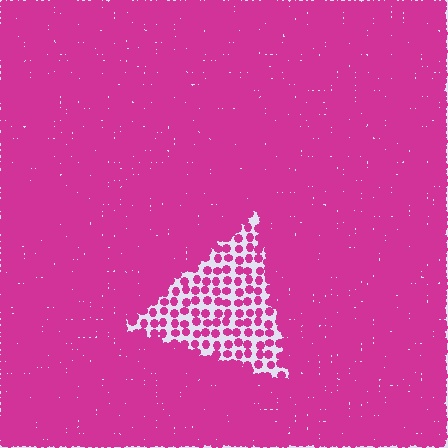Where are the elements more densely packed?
The elements are more densely packed outside the triangle boundary.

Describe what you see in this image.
The image contains small magenta elements arranged at two different densities. A triangle-shaped region is visible where the elements are less densely packed than the surrounding area.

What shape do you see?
I see a triangle.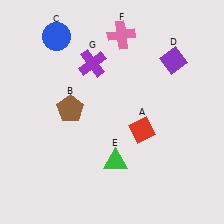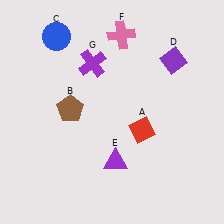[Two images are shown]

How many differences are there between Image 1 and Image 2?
There is 1 difference between the two images.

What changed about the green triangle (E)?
In Image 1, E is green. In Image 2, it changed to purple.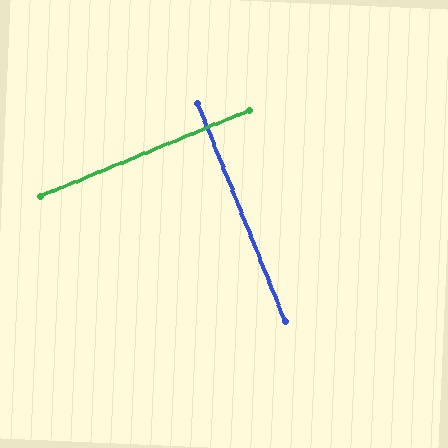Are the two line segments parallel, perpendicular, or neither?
Perpendicular — they meet at approximately 89°.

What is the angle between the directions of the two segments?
Approximately 89 degrees.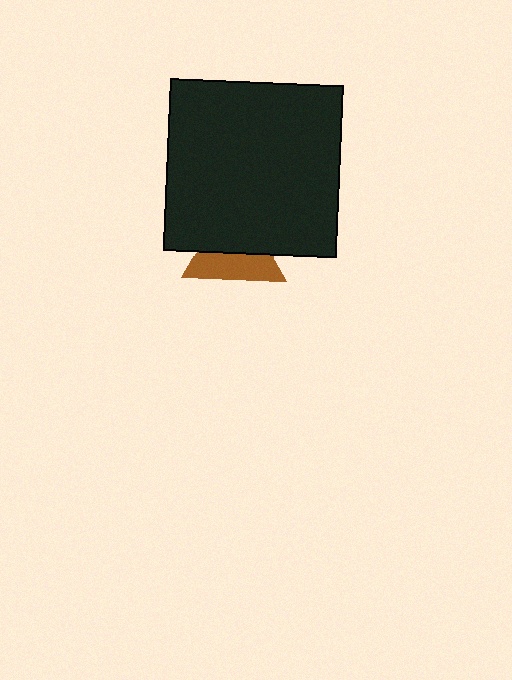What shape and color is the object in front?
The object in front is a black square.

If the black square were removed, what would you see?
You would see the complete brown triangle.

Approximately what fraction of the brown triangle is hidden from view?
Roughly 52% of the brown triangle is hidden behind the black square.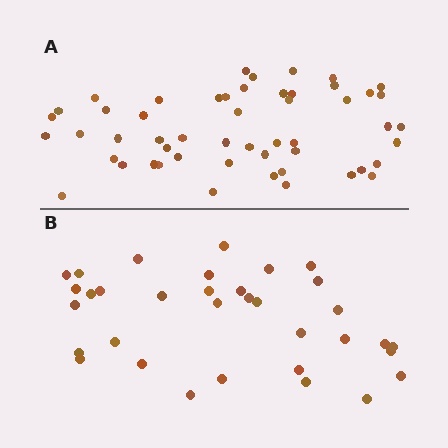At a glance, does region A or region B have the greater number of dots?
Region A (the top region) has more dots.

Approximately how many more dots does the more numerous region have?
Region A has approximately 20 more dots than region B.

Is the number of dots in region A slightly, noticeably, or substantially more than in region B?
Region A has substantially more. The ratio is roughly 1.5 to 1.